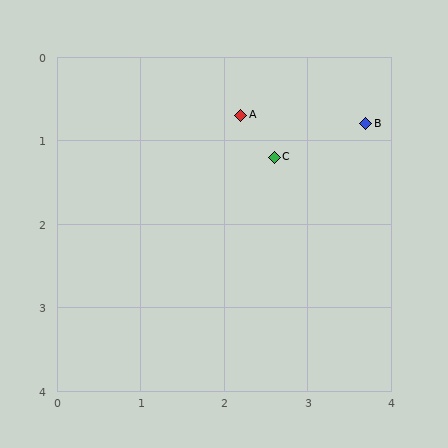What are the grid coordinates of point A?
Point A is at approximately (2.2, 0.7).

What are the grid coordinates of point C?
Point C is at approximately (2.6, 1.2).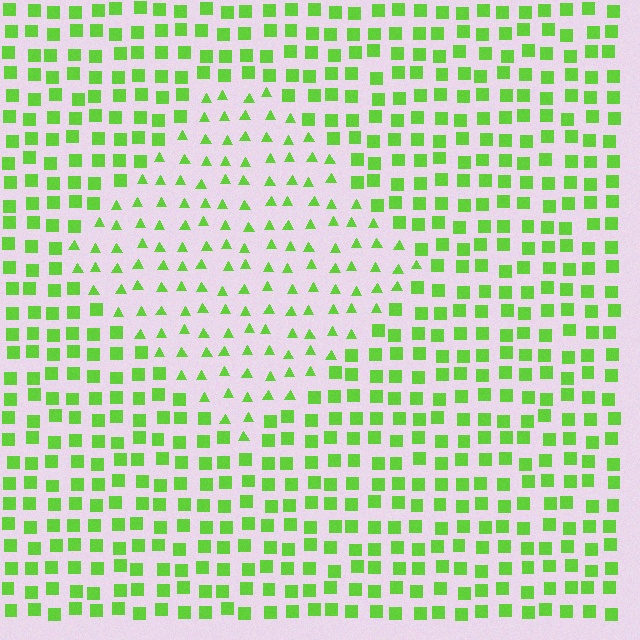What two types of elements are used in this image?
The image uses triangles inside the diamond region and squares outside it.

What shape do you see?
I see a diamond.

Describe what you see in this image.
The image is filled with small lime elements arranged in a uniform grid. A diamond-shaped region contains triangles, while the surrounding area contains squares. The boundary is defined purely by the change in element shape.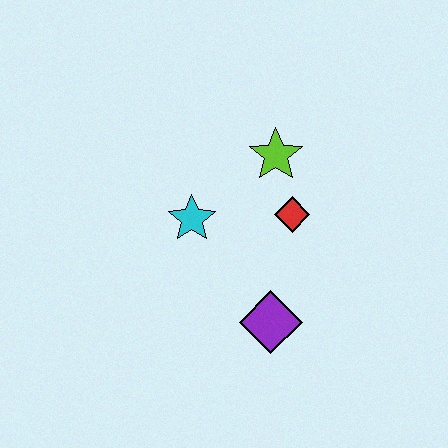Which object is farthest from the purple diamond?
The lime star is farthest from the purple diamond.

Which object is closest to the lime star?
The red diamond is closest to the lime star.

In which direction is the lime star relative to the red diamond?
The lime star is above the red diamond.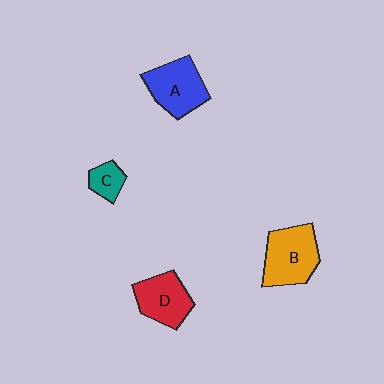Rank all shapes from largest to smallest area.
From largest to smallest: B (orange), A (blue), D (red), C (teal).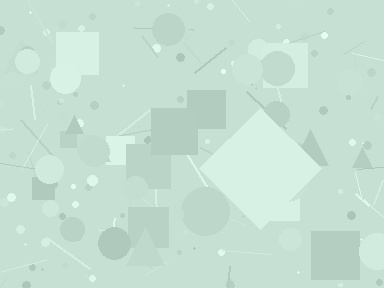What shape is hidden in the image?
A diamond is hidden in the image.